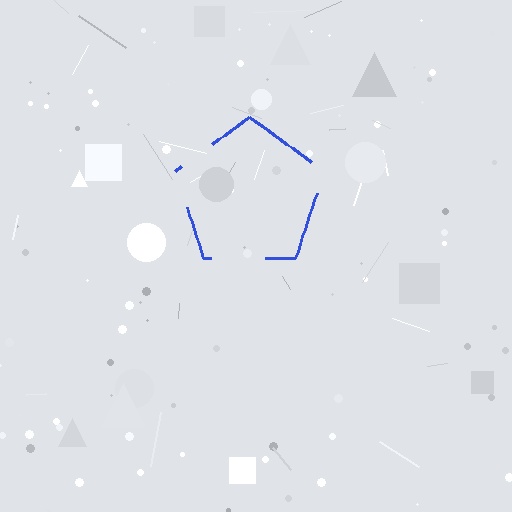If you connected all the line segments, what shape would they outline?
They would outline a pentagon.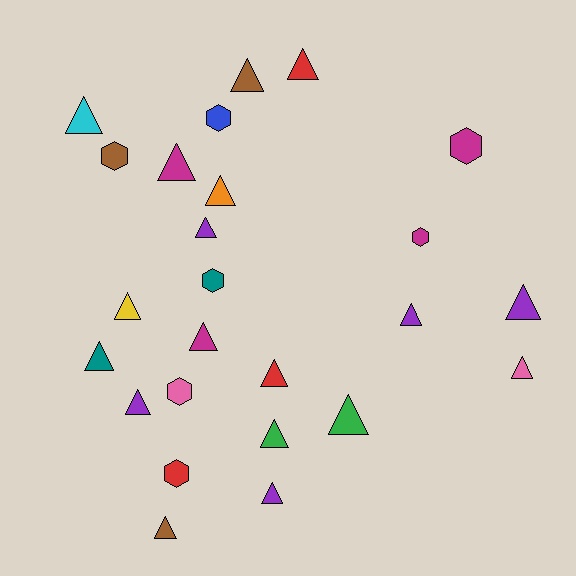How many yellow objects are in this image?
There is 1 yellow object.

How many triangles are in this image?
There are 18 triangles.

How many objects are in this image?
There are 25 objects.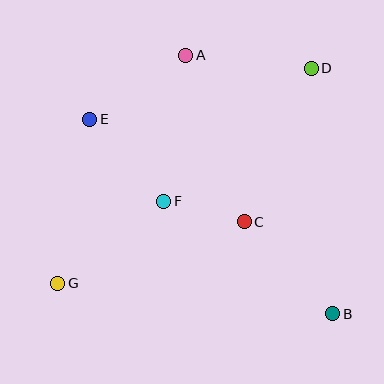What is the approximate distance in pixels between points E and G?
The distance between E and G is approximately 167 pixels.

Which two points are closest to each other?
Points C and F are closest to each other.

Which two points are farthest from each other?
Points D and G are farthest from each other.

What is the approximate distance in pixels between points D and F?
The distance between D and F is approximately 199 pixels.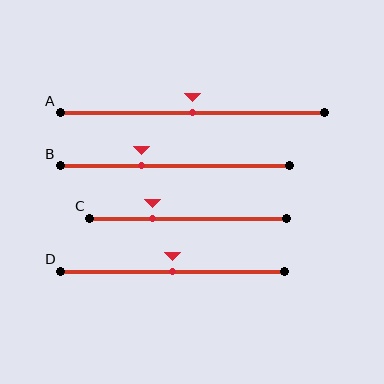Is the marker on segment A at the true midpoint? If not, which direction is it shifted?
Yes, the marker on segment A is at the true midpoint.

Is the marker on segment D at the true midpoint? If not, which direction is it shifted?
Yes, the marker on segment D is at the true midpoint.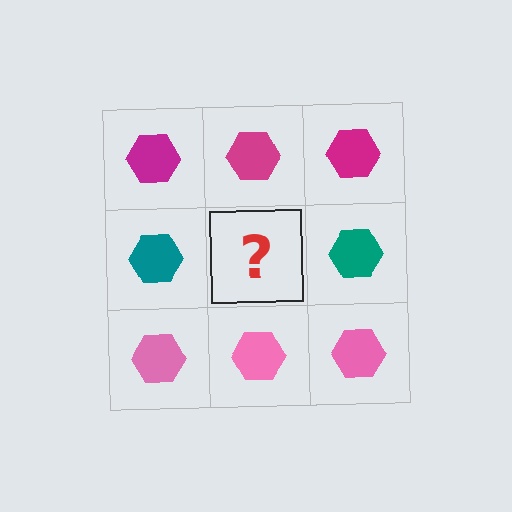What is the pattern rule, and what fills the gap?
The rule is that each row has a consistent color. The gap should be filled with a teal hexagon.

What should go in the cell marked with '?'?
The missing cell should contain a teal hexagon.